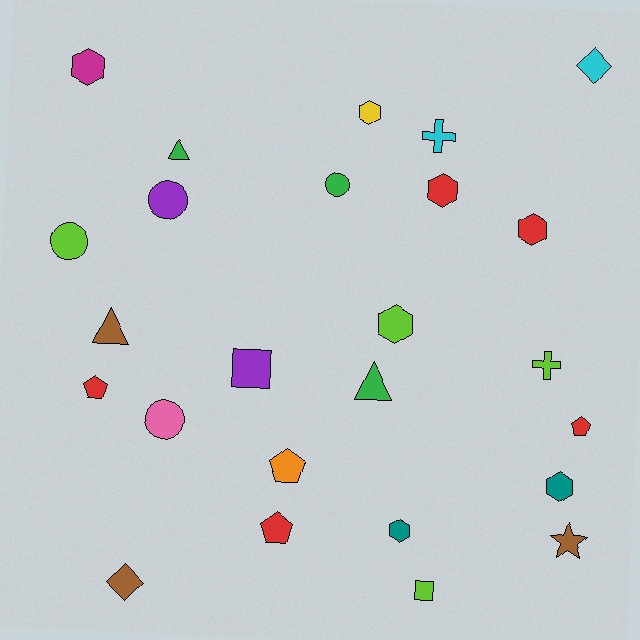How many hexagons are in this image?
There are 7 hexagons.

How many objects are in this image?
There are 25 objects.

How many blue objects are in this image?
There are no blue objects.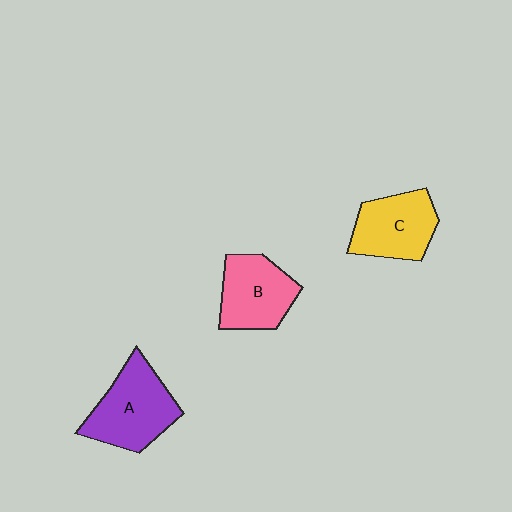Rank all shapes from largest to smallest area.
From largest to smallest: A (purple), C (yellow), B (pink).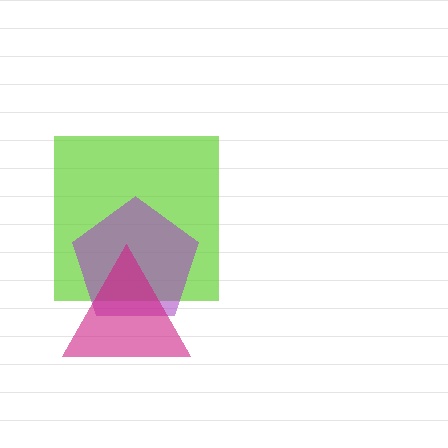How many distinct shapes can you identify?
There are 3 distinct shapes: a lime square, a purple pentagon, a magenta triangle.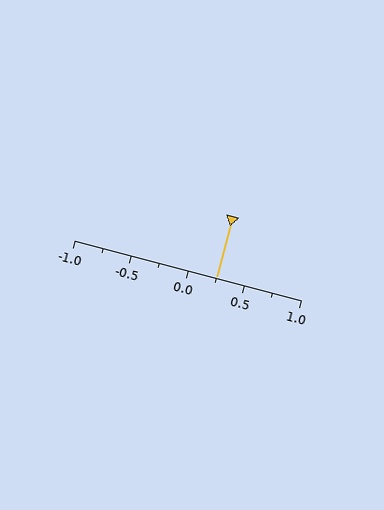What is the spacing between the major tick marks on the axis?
The major ticks are spaced 0.5 apart.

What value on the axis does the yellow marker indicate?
The marker indicates approximately 0.25.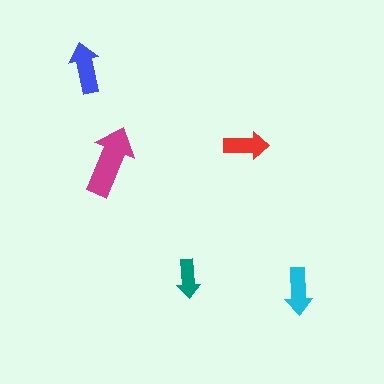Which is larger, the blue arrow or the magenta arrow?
The magenta one.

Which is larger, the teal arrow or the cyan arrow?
The cyan one.